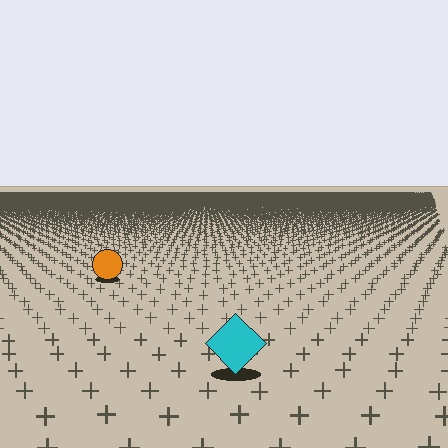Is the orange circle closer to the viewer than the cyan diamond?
No. The cyan diamond is closer — you can tell from the texture gradient: the ground texture is coarser near it.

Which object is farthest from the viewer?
The orange circle is farthest from the viewer. It appears smaller and the ground texture around it is denser.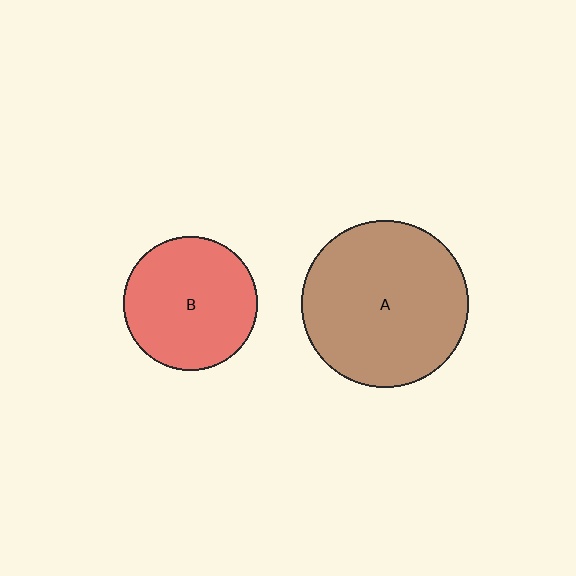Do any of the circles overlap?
No, none of the circles overlap.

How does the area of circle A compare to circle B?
Approximately 1.6 times.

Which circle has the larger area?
Circle A (brown).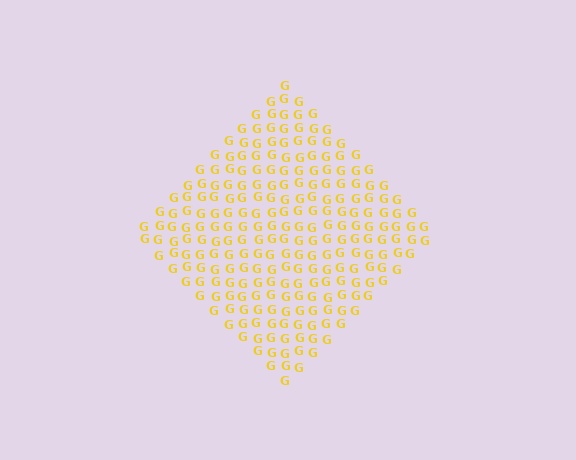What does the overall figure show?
The overall figure shows a diamond.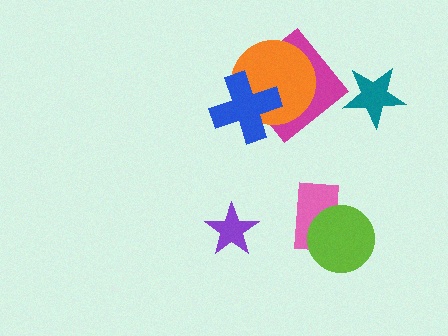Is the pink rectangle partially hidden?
Yes, it is partially covered by another shape.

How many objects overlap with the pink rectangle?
1 object overlaps with the pink rectangle.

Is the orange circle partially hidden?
Yes, it is partially covered by another shape.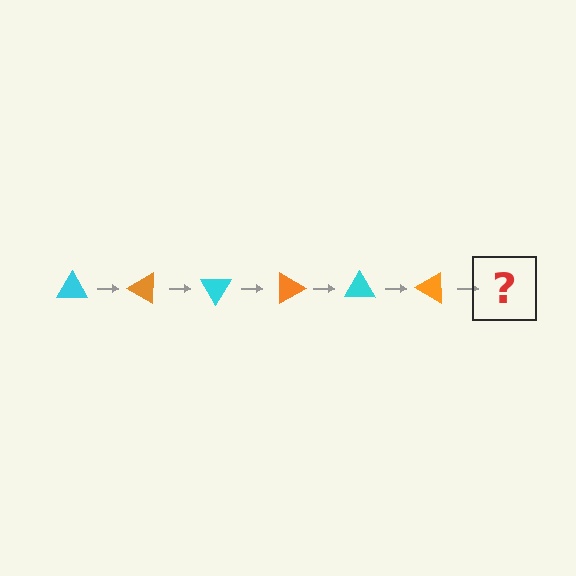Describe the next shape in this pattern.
It should be a cyan triangle, rotated 180 degrees from the start.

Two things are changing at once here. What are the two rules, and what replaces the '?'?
The two rules are that it rotates 30 degrees each step and the color cycles through cyan and orange. The '?' should be a cyan triangle, rotated 180 degrees from the start.